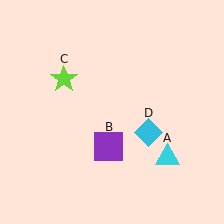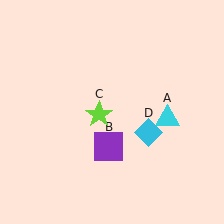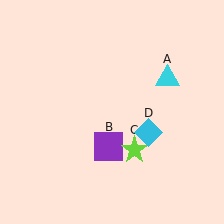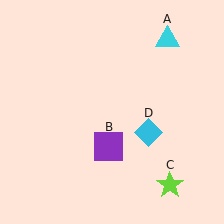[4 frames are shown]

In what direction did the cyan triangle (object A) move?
The cyan triangle (object A) moved up.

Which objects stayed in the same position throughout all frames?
Purple square (object B) and cyan diamond (object D) remained stationary.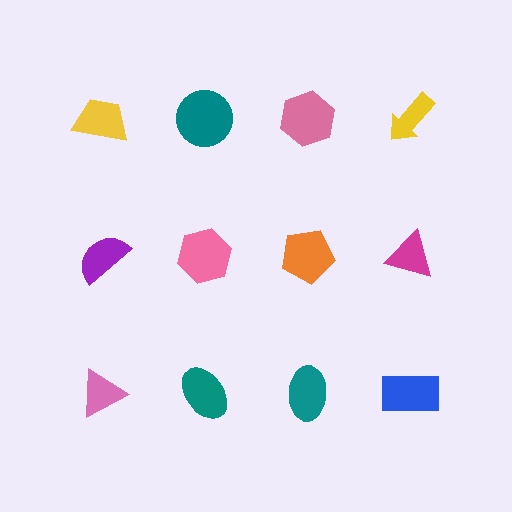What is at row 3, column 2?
A teal ellipse.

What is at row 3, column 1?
A pink triangle.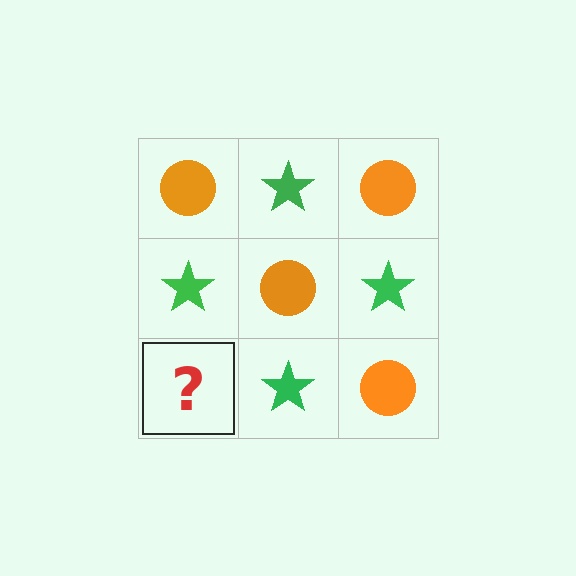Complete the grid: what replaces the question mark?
The question mark should be replaced with an orange circle.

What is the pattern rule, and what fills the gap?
The rule is that it alternates orange circle and green star in a checkerboard pattern. The gap should be filled with an orange circle.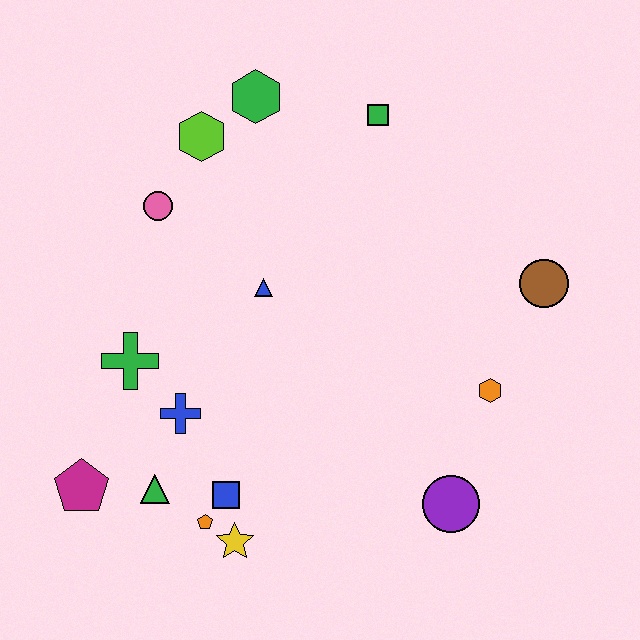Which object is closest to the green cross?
The blue cross is closest to the green cross.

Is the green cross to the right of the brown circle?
No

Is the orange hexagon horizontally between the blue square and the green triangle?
No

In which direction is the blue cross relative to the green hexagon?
The blue cross is below the green hexagon.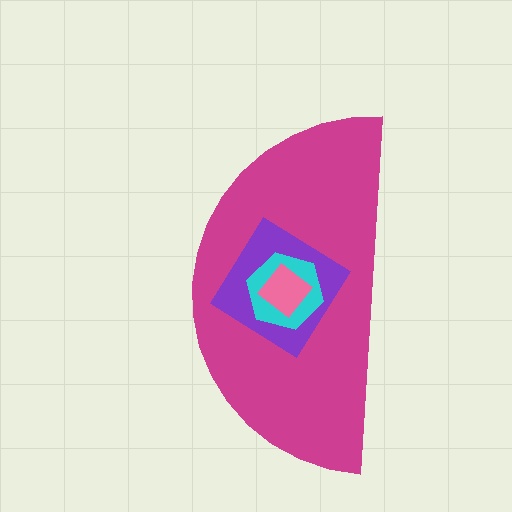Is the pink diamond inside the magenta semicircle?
Yes.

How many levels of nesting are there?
4.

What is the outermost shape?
The magenta semicircle.